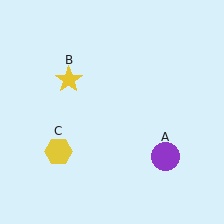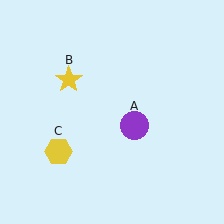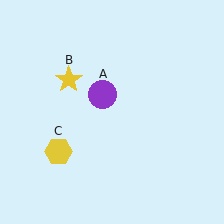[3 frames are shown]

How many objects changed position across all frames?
1 object changed position: purple circle (object A).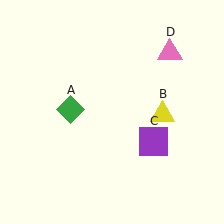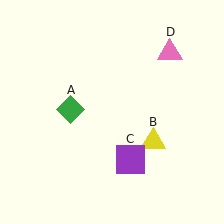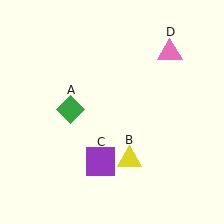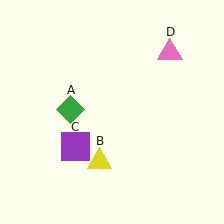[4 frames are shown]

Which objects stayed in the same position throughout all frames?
Green diamond (object A) and pink triangle (object D) remained stationary.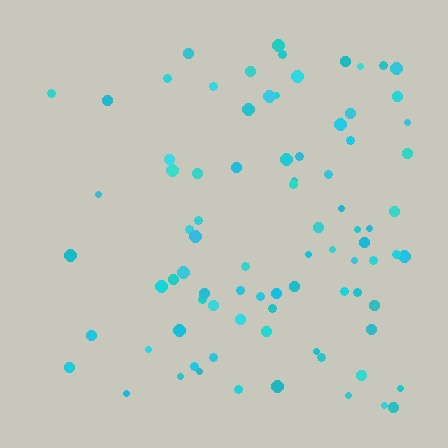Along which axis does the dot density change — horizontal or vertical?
Horizontal.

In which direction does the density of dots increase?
From left to right, with the right side densest.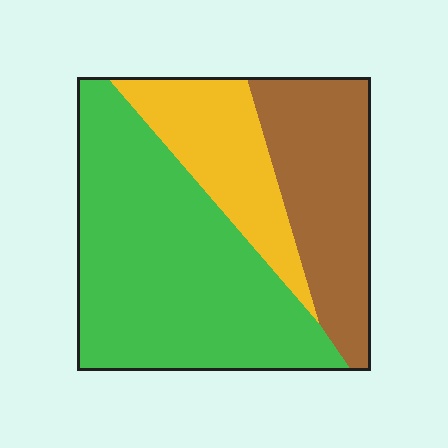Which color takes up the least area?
Yellow, at roughly 20%.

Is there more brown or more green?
Green.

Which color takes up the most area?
Green, at roughly 55%.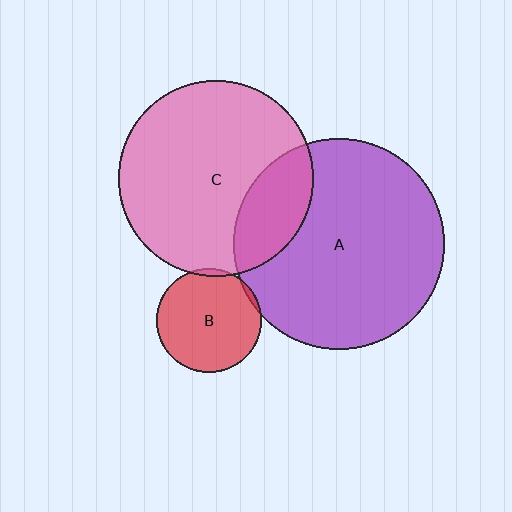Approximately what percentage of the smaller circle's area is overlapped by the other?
Approximately 5%.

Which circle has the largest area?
Circle A (purple).